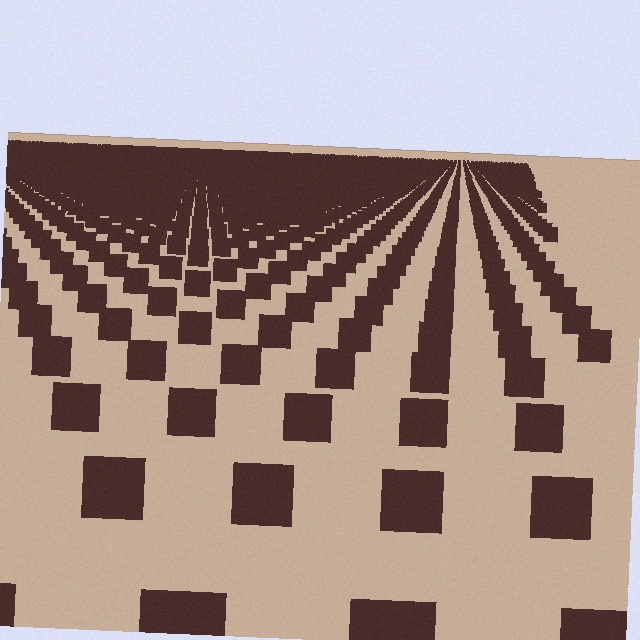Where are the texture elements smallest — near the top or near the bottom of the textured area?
Near the top.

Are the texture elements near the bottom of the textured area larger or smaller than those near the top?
Larger. Near the bottom, elements are closer to the viewer and appear at a bigger on-screen size.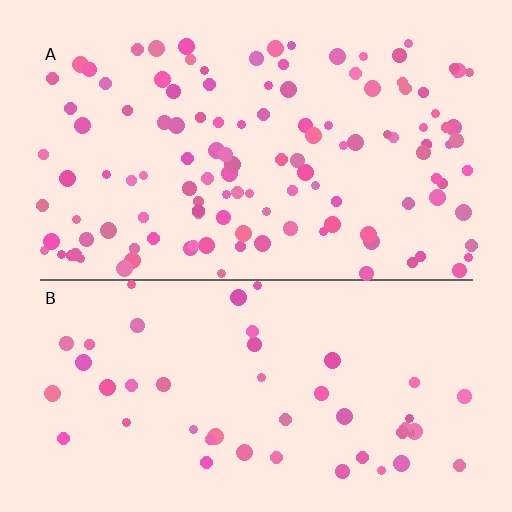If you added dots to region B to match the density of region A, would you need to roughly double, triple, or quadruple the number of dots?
Approximately triple.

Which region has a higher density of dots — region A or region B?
A (the top).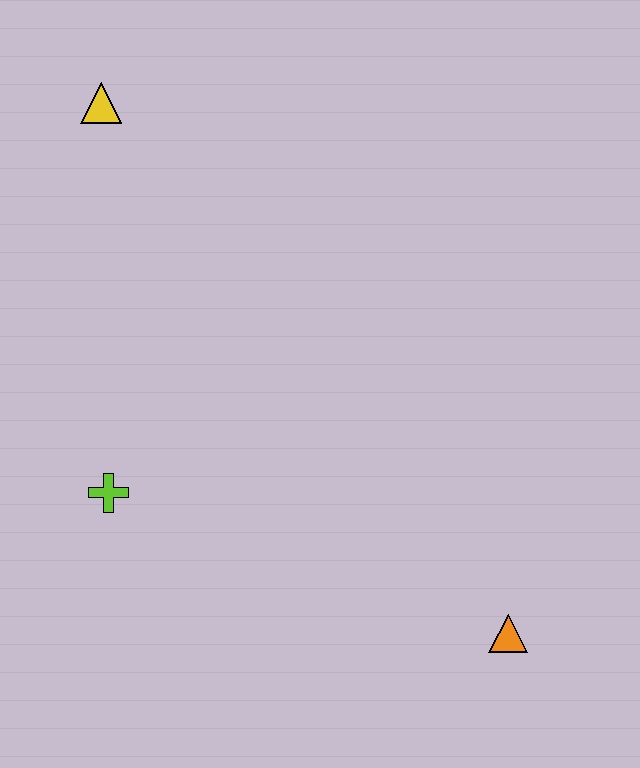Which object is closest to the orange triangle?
The lime cross is closest to the orange triangle.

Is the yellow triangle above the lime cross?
Yes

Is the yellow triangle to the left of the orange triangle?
Yes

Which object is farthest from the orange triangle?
The yellow triangle is farthest from the orange triangle.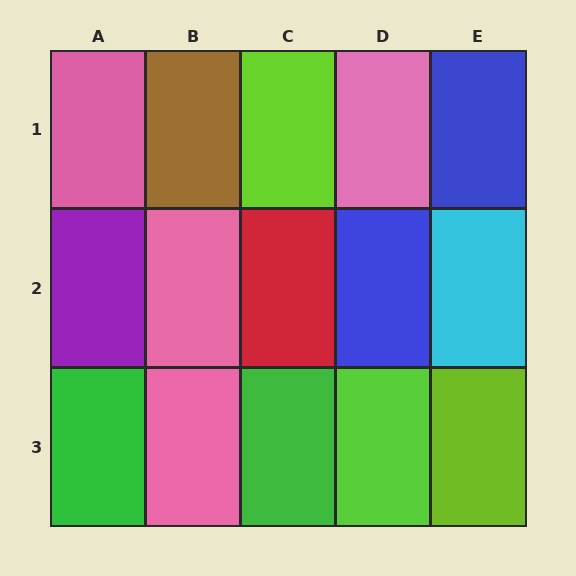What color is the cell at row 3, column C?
Green.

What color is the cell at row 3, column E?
Lime.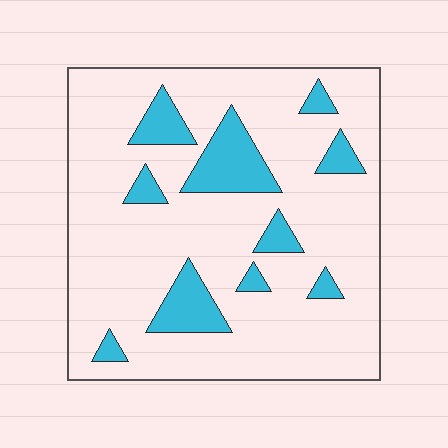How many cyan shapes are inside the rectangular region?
10.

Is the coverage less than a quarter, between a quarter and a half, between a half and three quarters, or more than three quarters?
Less than a quarter.